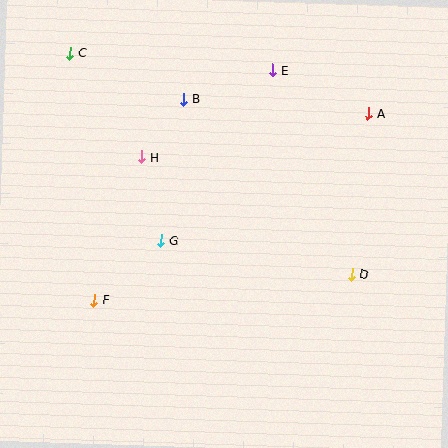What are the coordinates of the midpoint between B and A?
The midpoint between B and A is at (276, 106).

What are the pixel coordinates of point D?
Point D is at (352, 274).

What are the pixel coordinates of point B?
Point B is at (184, 99).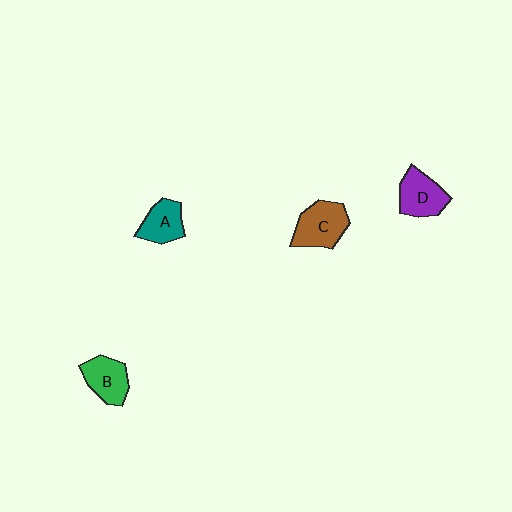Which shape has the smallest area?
Shape A (teal).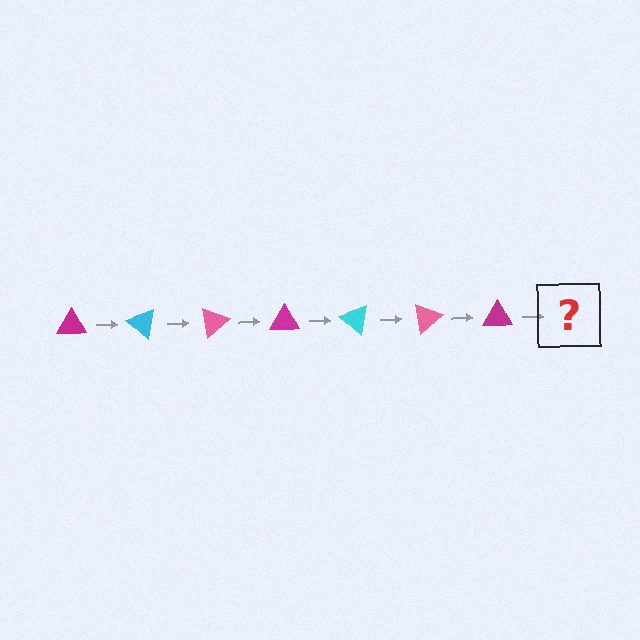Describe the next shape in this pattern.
It should be a cyan triangle, rotated 280 degrees from the start.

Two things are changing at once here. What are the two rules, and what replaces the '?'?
The two rules are that it rotates 40 degrees each step and the color cycles through magenta, cyan, and pink. The '?' should be a cyan triangle, rotated 280 degrees from the start.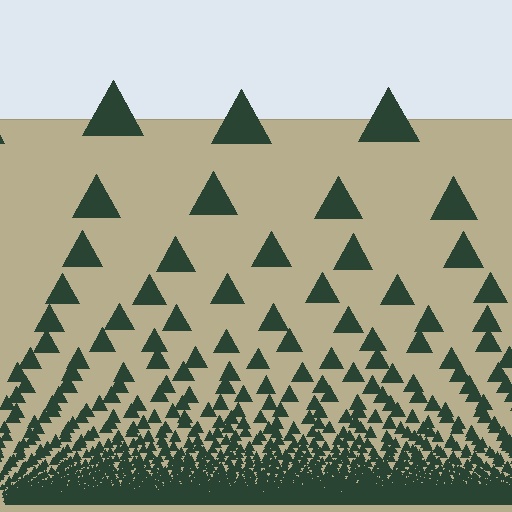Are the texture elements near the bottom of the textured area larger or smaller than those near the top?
Smaller. The gradient is inverted — elements near the bottom are smaller and denser.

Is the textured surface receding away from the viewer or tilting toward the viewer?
The surface appears to tilt toward the viewer. Texture elements get larger and sparser toward the top.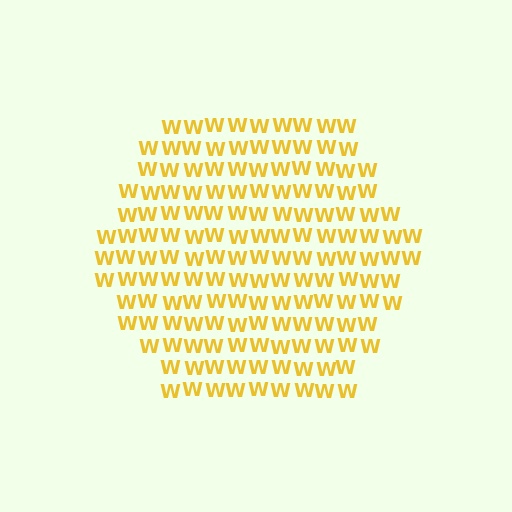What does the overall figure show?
The overall figure shows a hexagon.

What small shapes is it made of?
It is made of small letter W's.